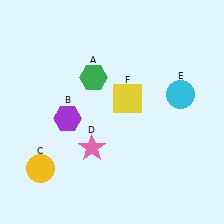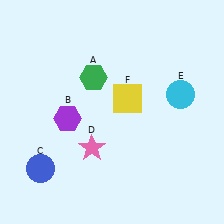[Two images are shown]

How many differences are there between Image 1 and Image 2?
There is 1 difference between the two images.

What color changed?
The circle (C) changed from yellow in Image 1 to blue in Image 2.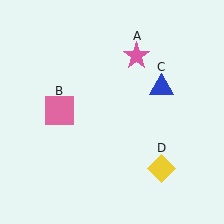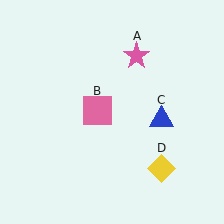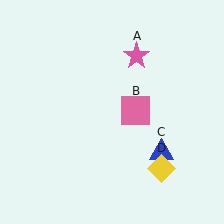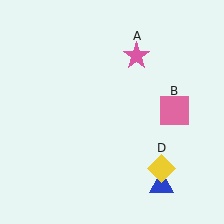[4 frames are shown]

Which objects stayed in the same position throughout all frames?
Pink star (object A) and yellow diamond (object D) remained stationary.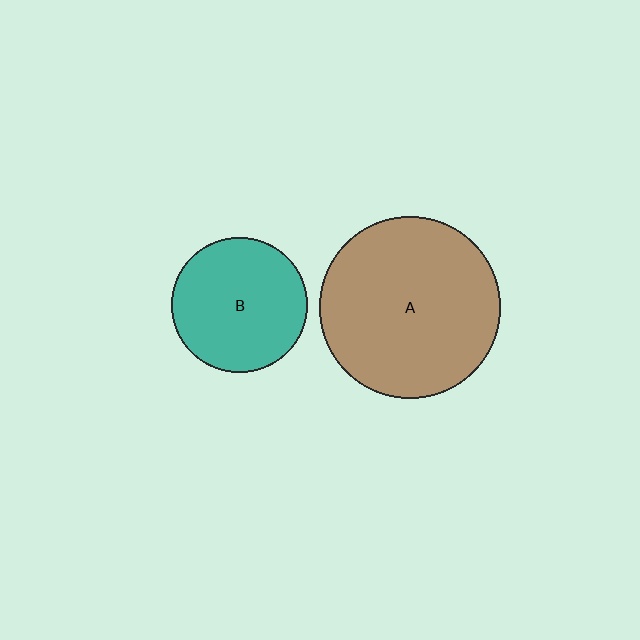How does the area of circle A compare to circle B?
Approximately 1.8 times.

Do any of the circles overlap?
No, none of the circles overlap.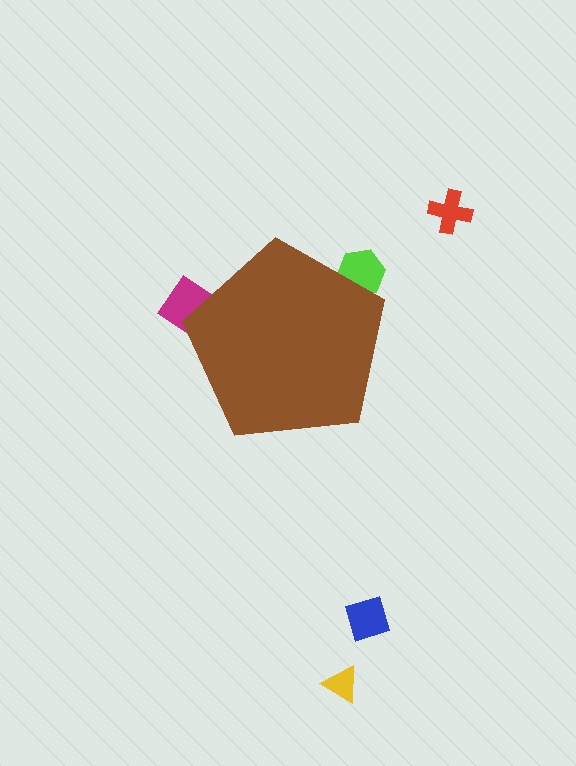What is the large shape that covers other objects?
A brown pentagon.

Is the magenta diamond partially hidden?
Yes, the magenta diamond is partially hidden behind the brown pentagon.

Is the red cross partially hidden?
No, the red cross is fully visible.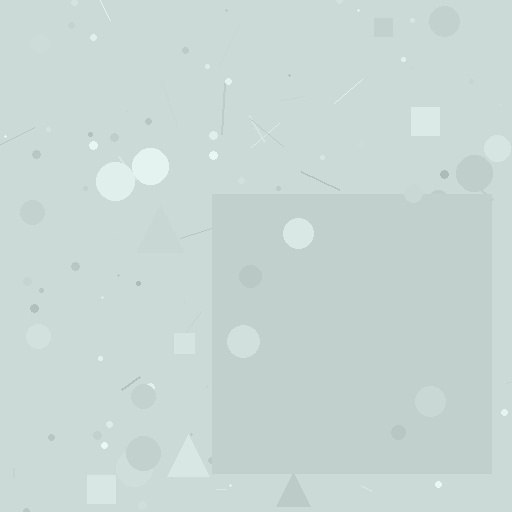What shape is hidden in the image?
A square is hidden in the image.